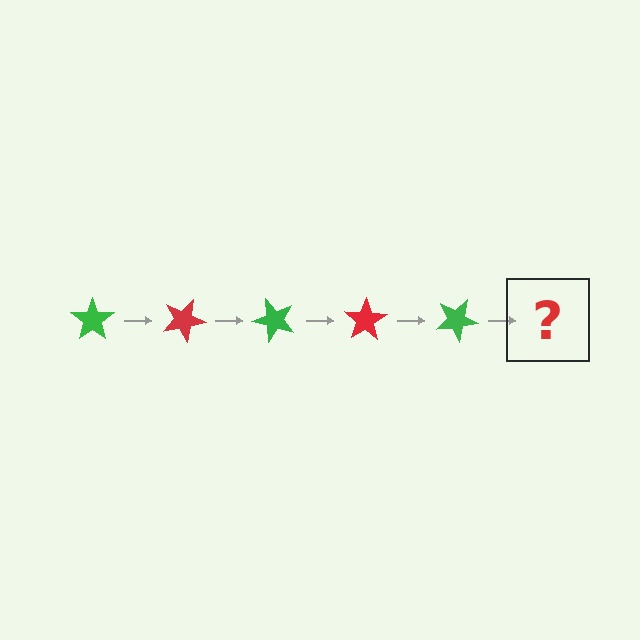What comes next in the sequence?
The next element should be a red star, rotated 125 degrees from the start.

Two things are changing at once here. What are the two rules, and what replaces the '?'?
The two rules are that it rotates 25 degrees each step and the color cycles through green and red. The '?' should be a red star, rotated 125 degrees from the start.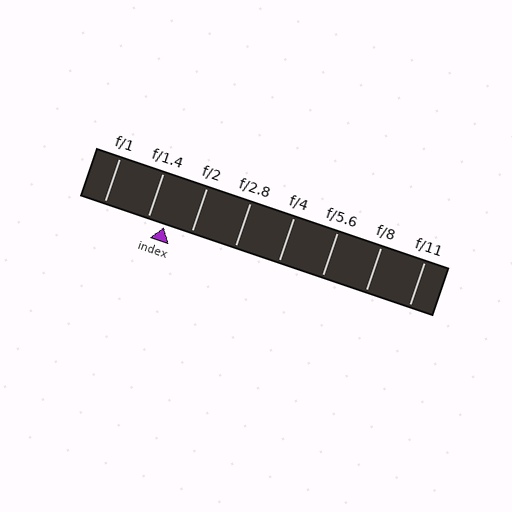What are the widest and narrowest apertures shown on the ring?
The widest aperture shown is f/1 and the narrowest is f/11.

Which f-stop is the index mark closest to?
The index mark is closest to f/1.4.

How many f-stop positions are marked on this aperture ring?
There are 8 f-stop positions marked.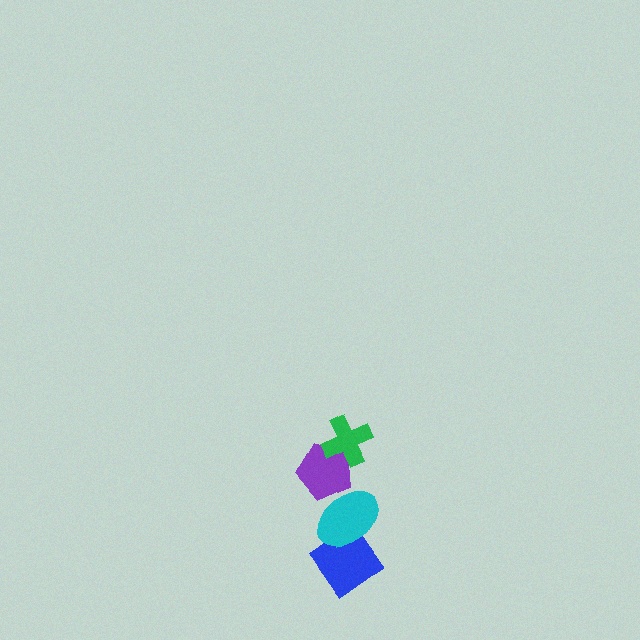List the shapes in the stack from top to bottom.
From top to bottom: the green cross, the purple pentagon, the cyan ellipse, the blue diamond.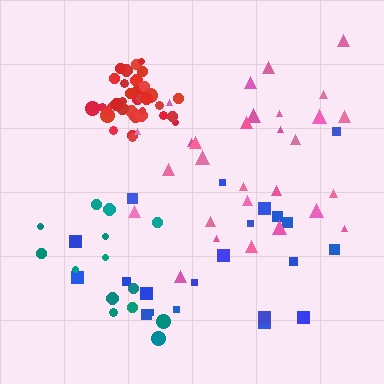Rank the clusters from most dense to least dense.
red, pink, teal, blue.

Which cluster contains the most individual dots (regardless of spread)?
Red (35).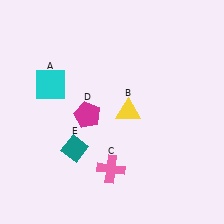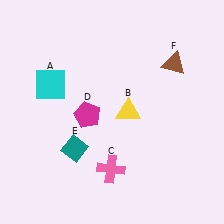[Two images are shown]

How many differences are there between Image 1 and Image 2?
There is 1 difference between the two images.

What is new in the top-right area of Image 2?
A brown triangle (F) was added in the top-right area of Image 2.